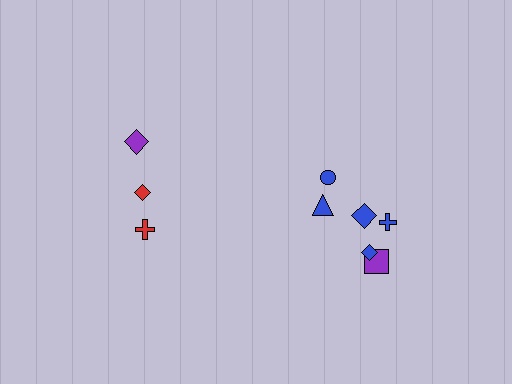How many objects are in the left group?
There are 3 objects.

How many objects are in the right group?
There are 6 objects.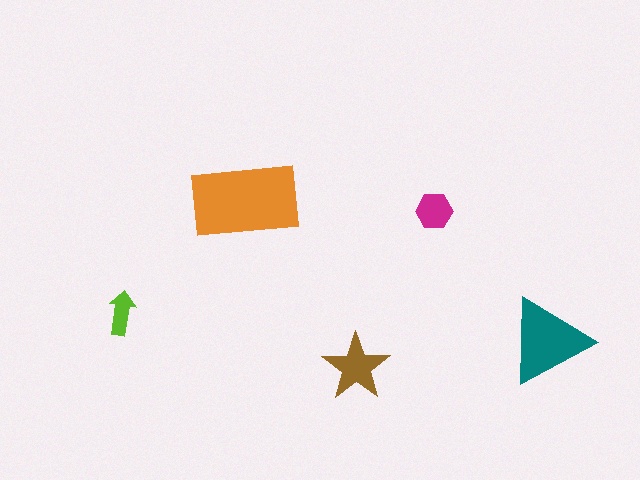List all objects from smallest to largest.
The lime arrow, the magenta hexagon, the brown star, the teal triangle, the orange rectangle.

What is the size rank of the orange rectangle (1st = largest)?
1st.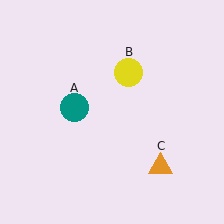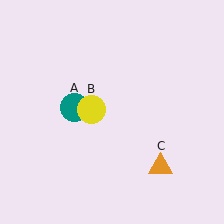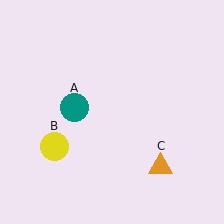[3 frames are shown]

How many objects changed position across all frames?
1 object changed position: yellow circle (object B).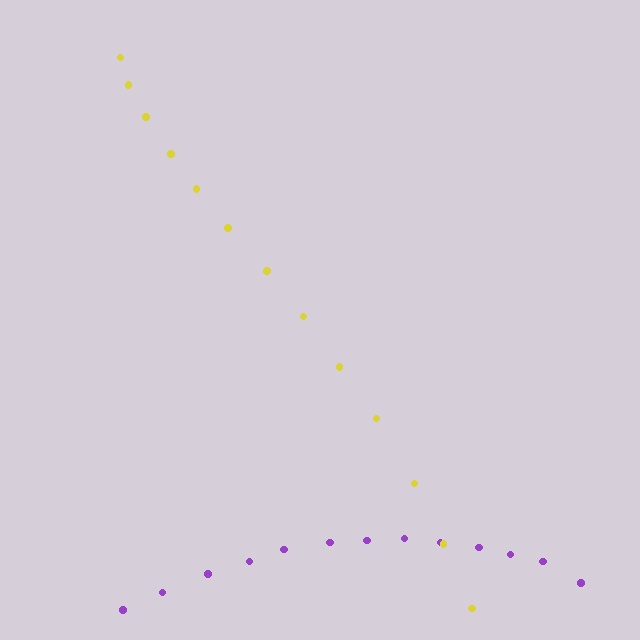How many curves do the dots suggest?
There are 2 distinct paths.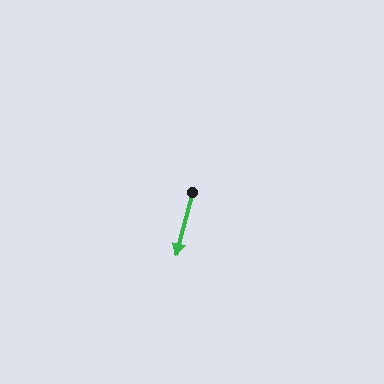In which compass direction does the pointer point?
South.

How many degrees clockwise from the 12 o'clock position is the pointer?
Approximately 194 degrees.